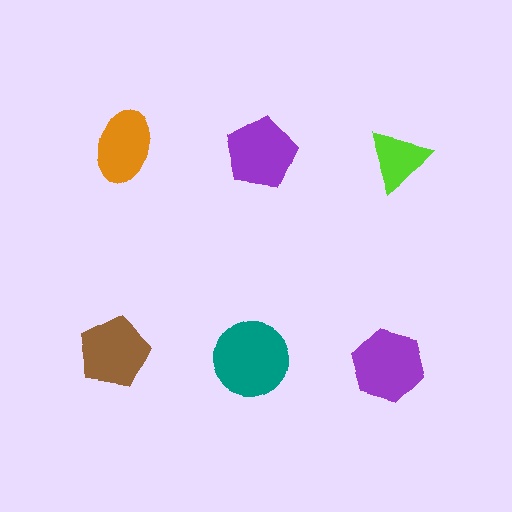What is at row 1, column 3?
A lime triangle.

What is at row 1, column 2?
A purple pentagon.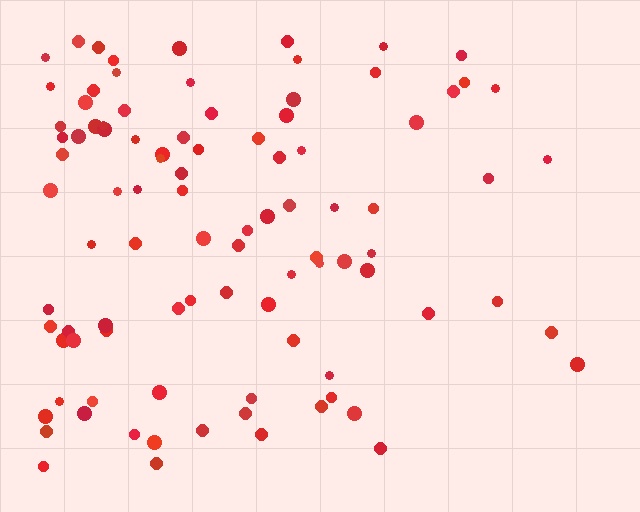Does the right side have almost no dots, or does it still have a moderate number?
Still a moderate number, just noticeably fewer than the left.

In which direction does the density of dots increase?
From right to left, with the left side densest.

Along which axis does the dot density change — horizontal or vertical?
Horizontal.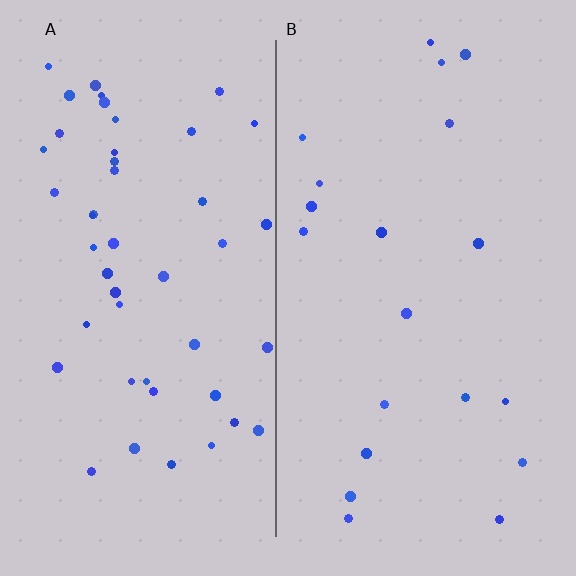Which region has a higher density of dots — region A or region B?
A (the left).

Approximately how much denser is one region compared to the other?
Approximately 2.3× — region A over region B.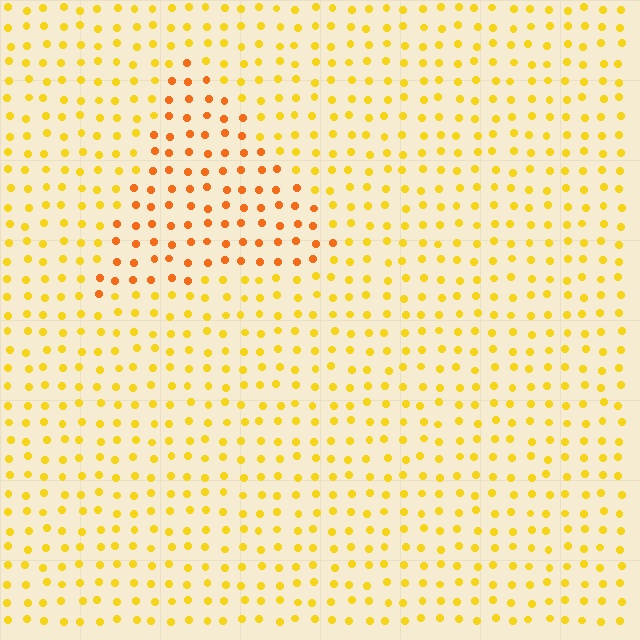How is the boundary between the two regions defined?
The boundary is defined purely by a slight shift in hue (about 29 degrees). Spacing, size, and orientation are identical on both sides.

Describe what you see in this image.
The image is filled with small yellow elements in a uniform arrangement. A triangle-shaped region is visible where the elements are tinted to a slightly different hue, forming a subtle color boundary.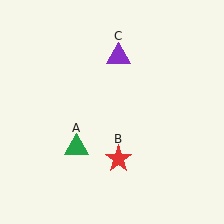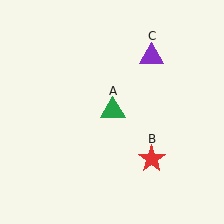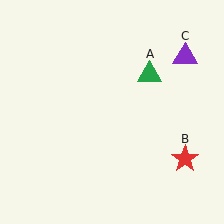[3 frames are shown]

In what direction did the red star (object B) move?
The red star (object B) moved right.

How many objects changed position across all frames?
3 objects changed position: green triangle (object A), red star (object B), purple triangle (object C).